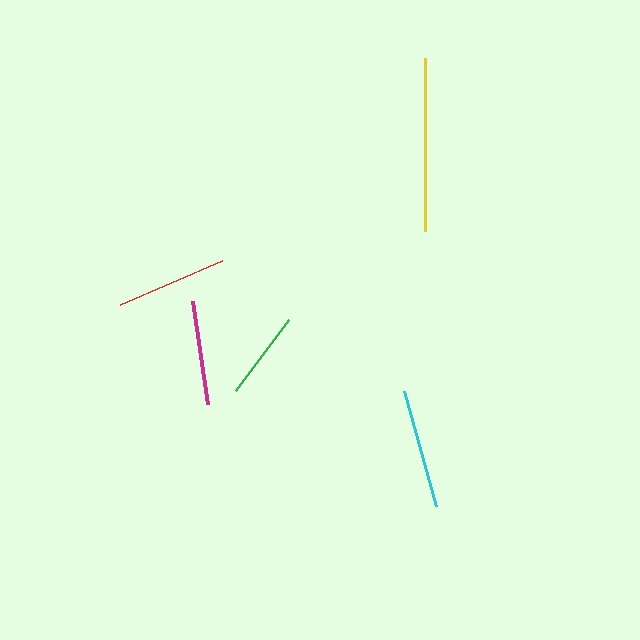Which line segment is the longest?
The yellow line is the longest at approximately 172 pixels.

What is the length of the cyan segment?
The cyan segment is approximately 120 pixels long.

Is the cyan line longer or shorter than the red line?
The cyan line is longer than the red line.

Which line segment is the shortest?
The green line is the shortest at approximately 89 pixels.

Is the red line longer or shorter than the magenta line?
The red line is longer than the magenta line.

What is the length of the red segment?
The red segment is approximately 111 pixels long.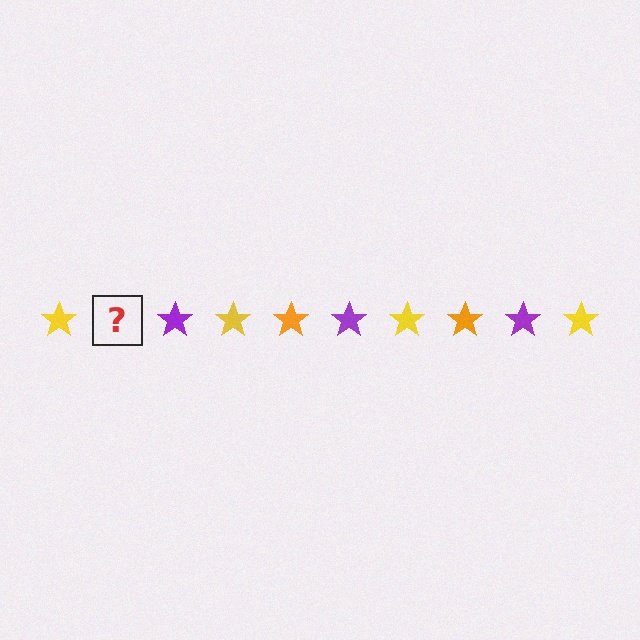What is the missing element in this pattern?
The missing element is an orange star.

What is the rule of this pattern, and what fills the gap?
The rule is that the pattern cycles through yellow, orange, purple stars. The gap should be filled with an orange star.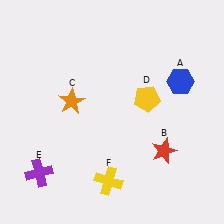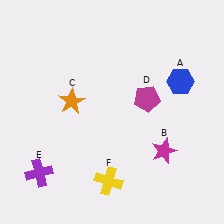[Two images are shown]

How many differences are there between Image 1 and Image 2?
There are 2 differences between the two images.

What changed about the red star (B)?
In Image 1, B is red. In Image 2, it changed to magenta.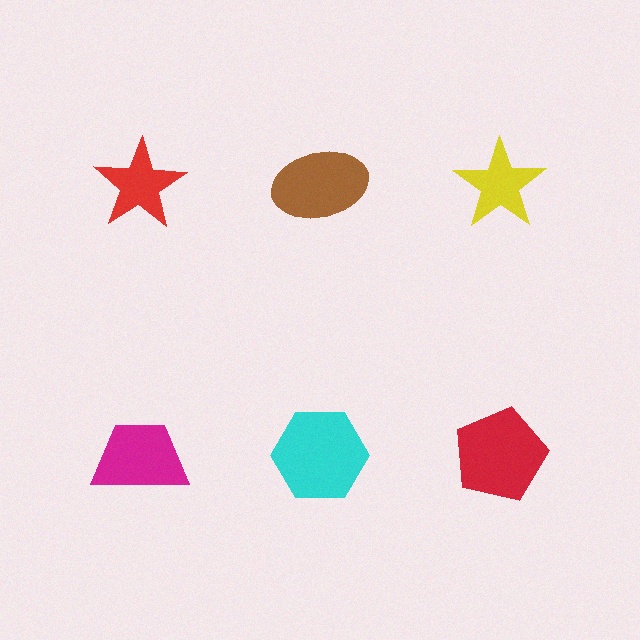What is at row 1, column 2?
A brown ellipse.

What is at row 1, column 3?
A yellow star.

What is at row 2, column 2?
A cyan hexagon.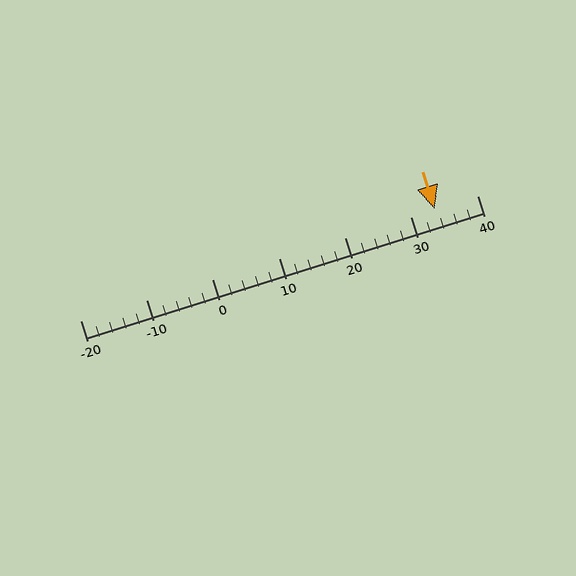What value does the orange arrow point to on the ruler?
The orange arrow points to approximately 34.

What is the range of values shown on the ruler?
The ruler shows values from -20 to 40.